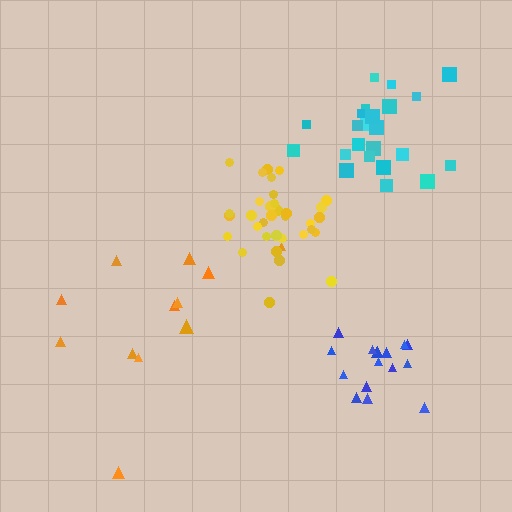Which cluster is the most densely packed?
Yellow.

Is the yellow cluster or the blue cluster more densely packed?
Yellow.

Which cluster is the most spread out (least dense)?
Orange.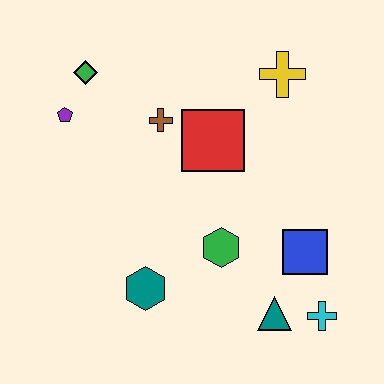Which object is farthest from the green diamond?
The cyan cross is farthest from the green diamond.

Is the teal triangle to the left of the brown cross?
No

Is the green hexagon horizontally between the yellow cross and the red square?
Yes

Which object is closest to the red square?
The brown cross is closest to the red square.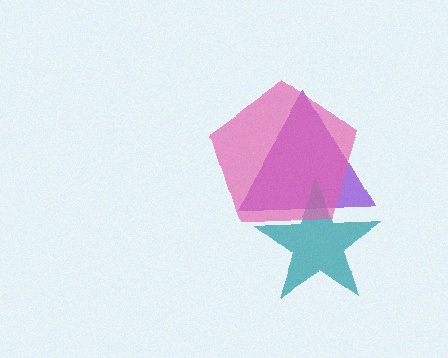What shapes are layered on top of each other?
The layered shapes are: a purple triangle, a teal star, a pink pentagon.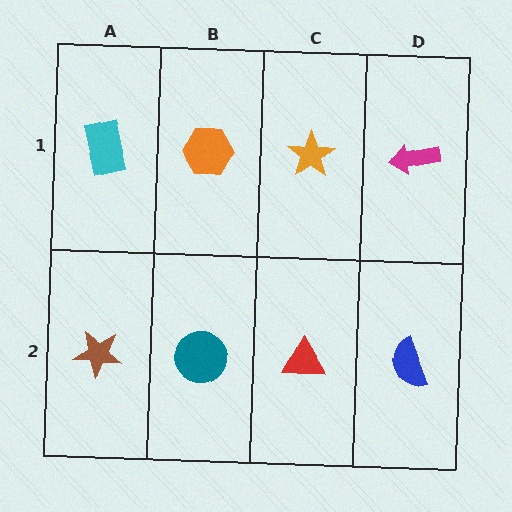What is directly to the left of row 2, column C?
A teal circle.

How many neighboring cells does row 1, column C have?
3.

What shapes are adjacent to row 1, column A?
A brown star (row 2, column A), an orange hexagon (row 1, column B).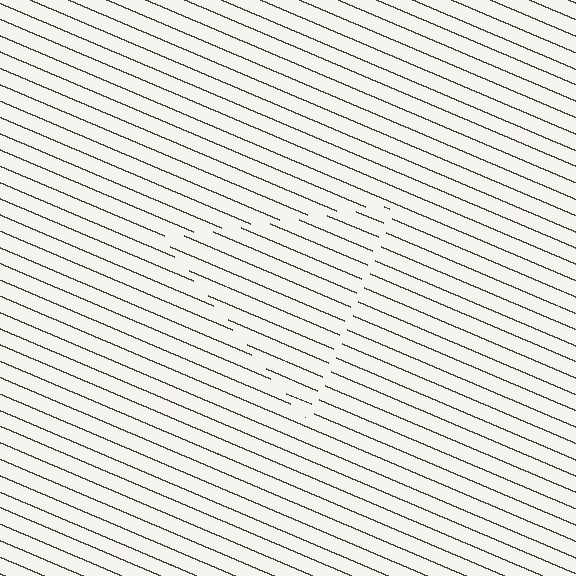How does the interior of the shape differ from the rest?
The interior of the shape contains the same grating, shifted by half a period — the contour is defined by the phase discontinuity where line-ends from the inner and outer gratings abut.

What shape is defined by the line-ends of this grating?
An illusory triangle. The interior of the shape contains the same grating, shifted by half a period — the contour is defined by the phase discontinuity where line-ends from the inner and outer gratings abut.